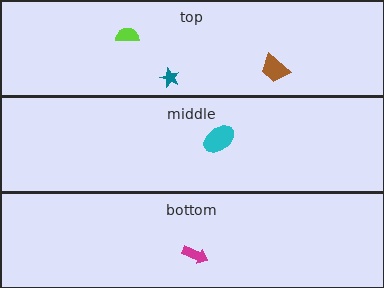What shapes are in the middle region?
The cyan ellipse.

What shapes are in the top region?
The brown trapezoid, the lime semicircle, the teal star.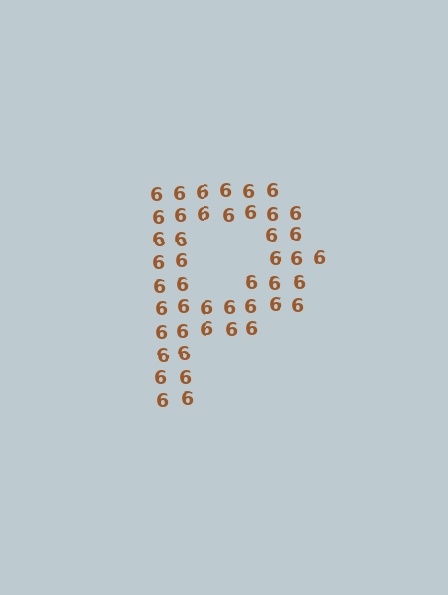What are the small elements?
The small elements are digit 6's.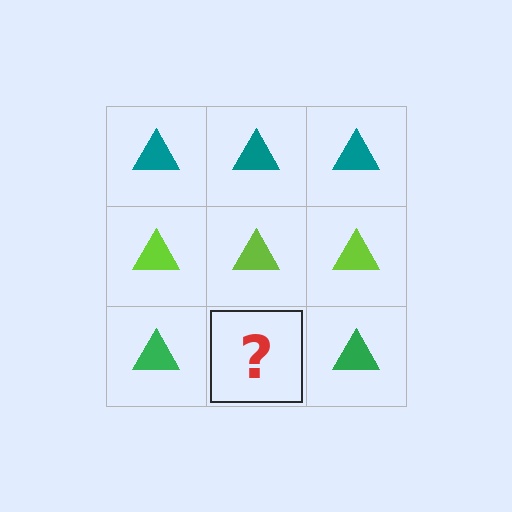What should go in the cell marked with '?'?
The missing cell should contain a green triangle.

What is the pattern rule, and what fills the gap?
The rule is that each row has a consistent color. The gap should be filled with a green triangle.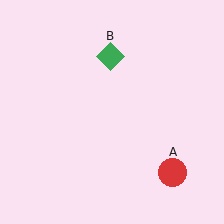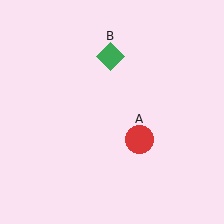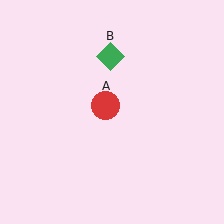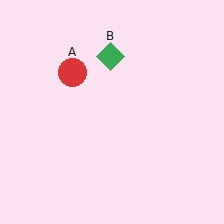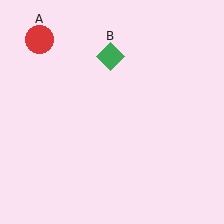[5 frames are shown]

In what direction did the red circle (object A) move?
The red circle (object A) moved up and to the left.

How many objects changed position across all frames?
1 object changed position: red circle (object A).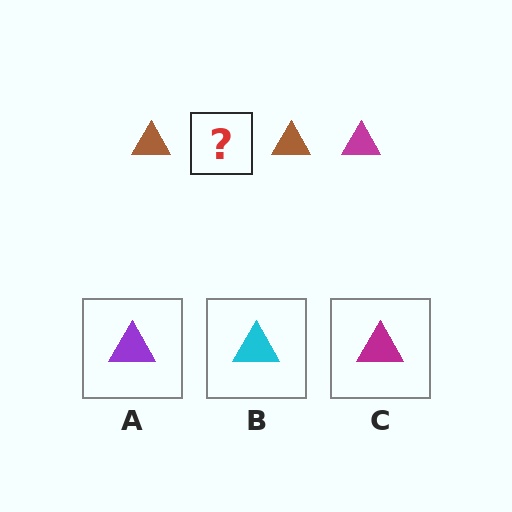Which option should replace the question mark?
Option C.